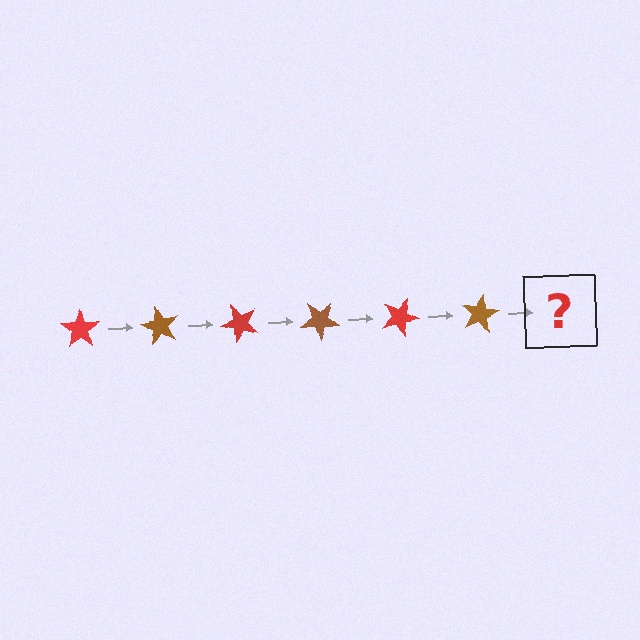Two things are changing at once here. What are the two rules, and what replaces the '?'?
The two rules are that it rotates 60 degrees each step and the color cycles through red and brown. The '?' should be a red star, rotated 360 degrees from the start.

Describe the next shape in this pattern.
It should be a red star, rotated 360 degrees from the start.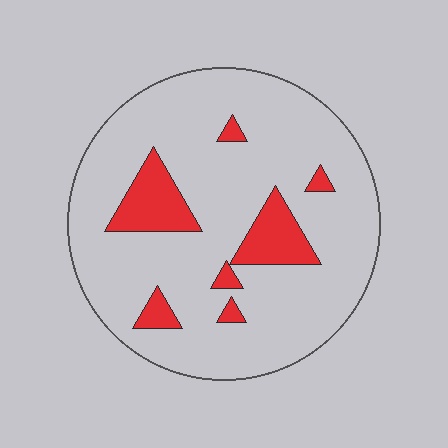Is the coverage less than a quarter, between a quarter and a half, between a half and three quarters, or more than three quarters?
Less than a quarter.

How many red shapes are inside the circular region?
7.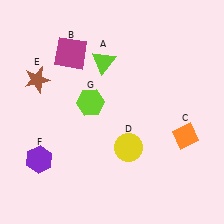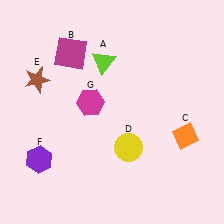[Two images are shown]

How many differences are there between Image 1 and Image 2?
There is 1 difference between the two images.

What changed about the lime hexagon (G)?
In Image 1, G is lime. In Image 2, it changed to magenta.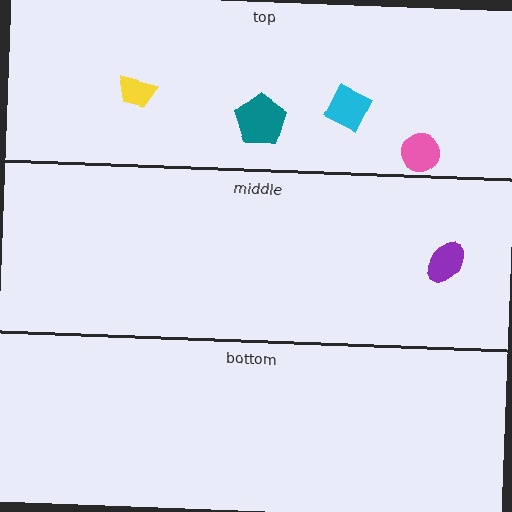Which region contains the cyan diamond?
The top region.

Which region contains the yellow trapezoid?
The top region.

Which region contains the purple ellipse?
The middle region.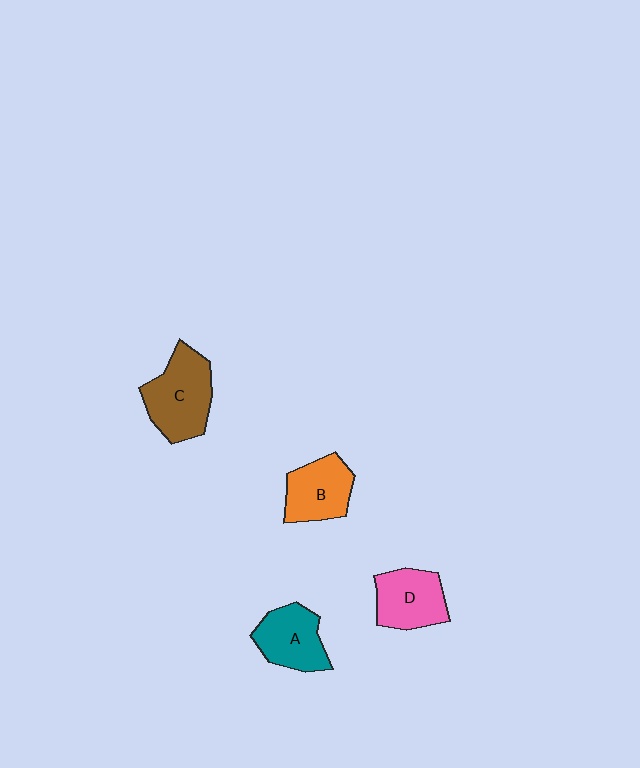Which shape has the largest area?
Shape C (brown).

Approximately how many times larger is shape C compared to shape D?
Approximately 1.3 times.